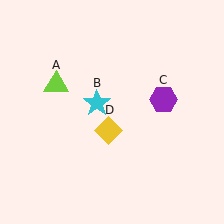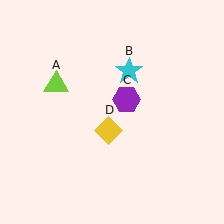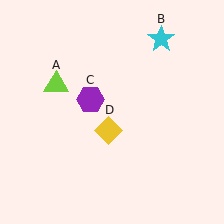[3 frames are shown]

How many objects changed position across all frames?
2 objects changed position: cyan star (object B), purple hexagon (object C).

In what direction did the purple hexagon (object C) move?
The purple hexagon (object C) moved left.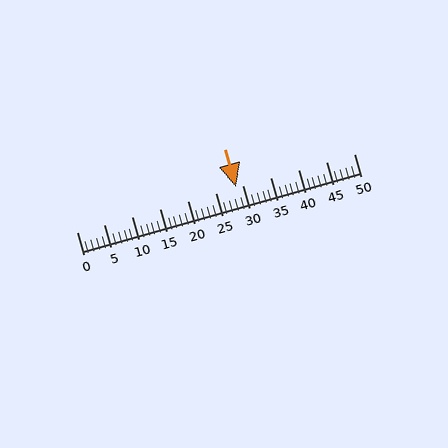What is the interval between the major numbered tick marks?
The major tick marks are spaced 5 units apart.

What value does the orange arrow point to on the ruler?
The orange arrow points to approximately 29.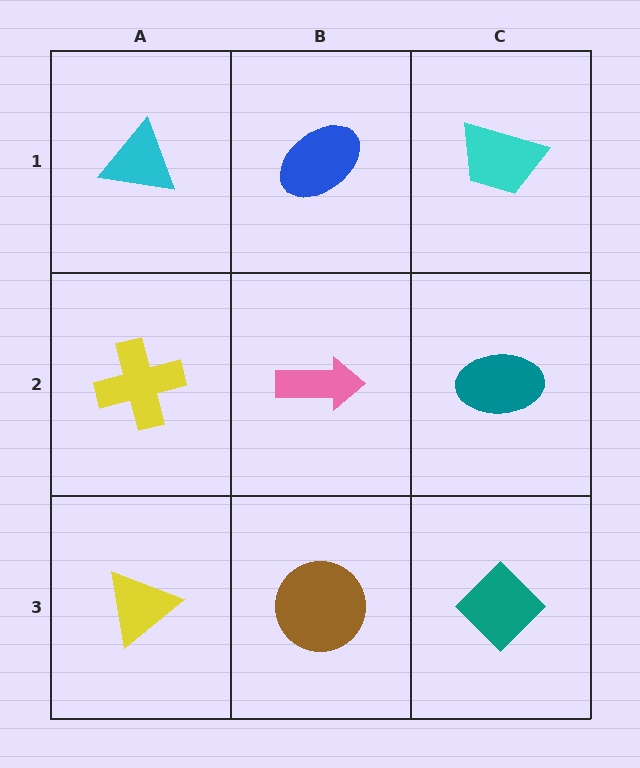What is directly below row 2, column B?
A brown circle.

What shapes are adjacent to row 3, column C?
A teal ellipse (row 2, column C), a brown circle (row 3, column B).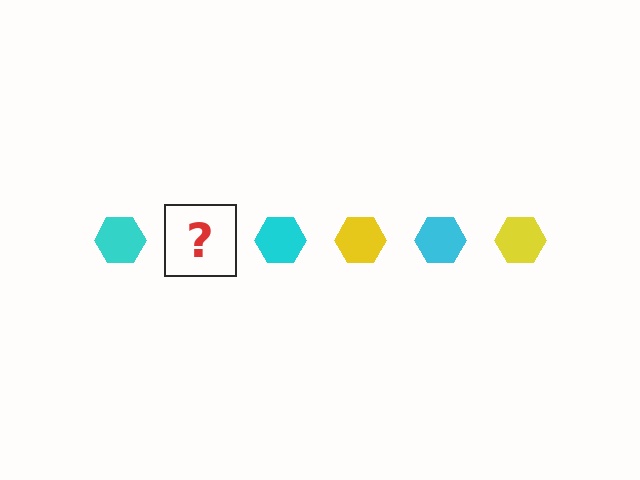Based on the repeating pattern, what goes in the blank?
The blank should be a yellow hexagon.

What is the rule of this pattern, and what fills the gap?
The rule is that the pattern cycles through cyan, yellow hexagons. The gap should be filled with a yellow hexagon.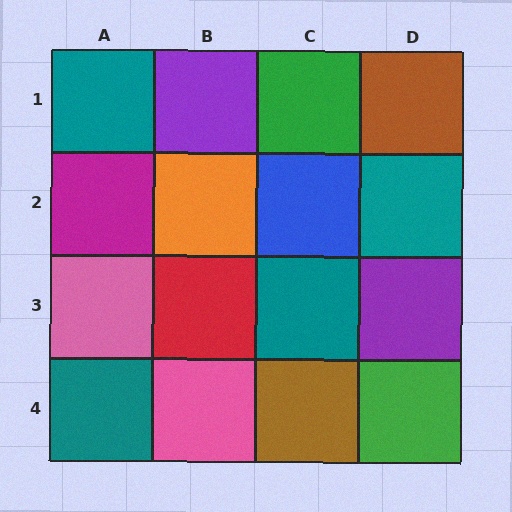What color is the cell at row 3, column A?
Pink.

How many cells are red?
1 cell is red.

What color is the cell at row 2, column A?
Magenta.